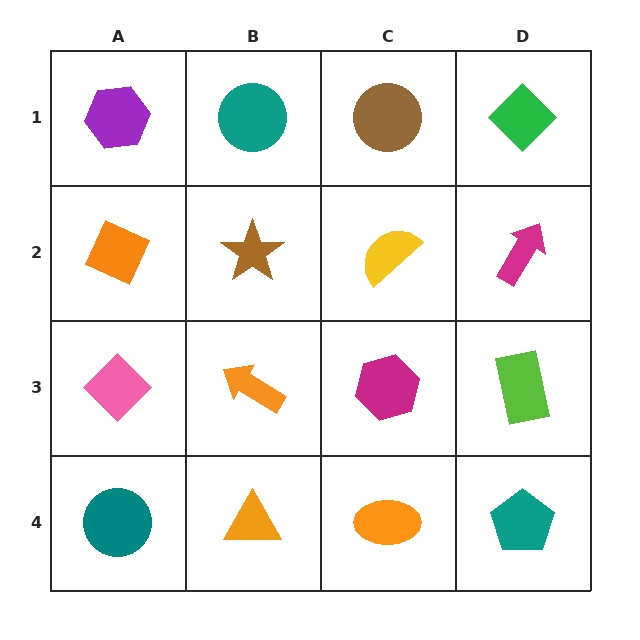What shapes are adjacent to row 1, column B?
A brown star (row 2, column B), a purple hexagon (row 1, column A), a brown circle (row 1, column C).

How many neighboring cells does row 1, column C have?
3.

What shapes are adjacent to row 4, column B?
An orange arrow (row 3, column B), a teal circle (row 4, column A), an orange ellipse (row 4, column C).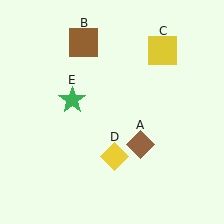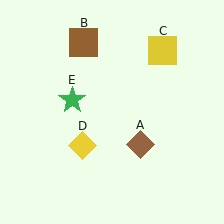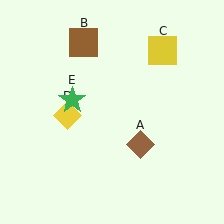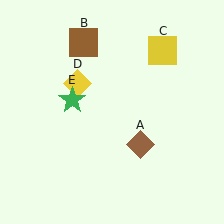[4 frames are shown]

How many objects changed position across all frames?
1 object changed position: yellow diamond (object D).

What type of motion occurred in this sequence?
The yellow diamond (object D) rotated clockwise around the center of the scene.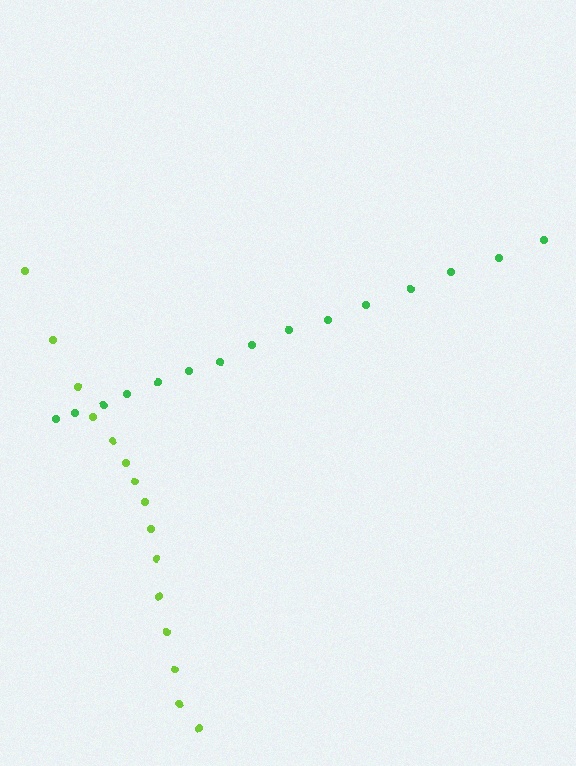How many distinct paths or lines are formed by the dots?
There are 2 distinct paths.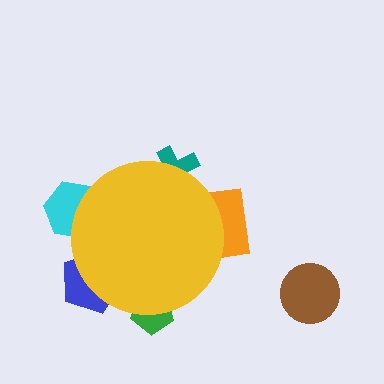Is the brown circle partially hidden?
No, the brown circle is fully visible.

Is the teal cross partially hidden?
Yes, the teal cross is partially hidden behind the yellow circle.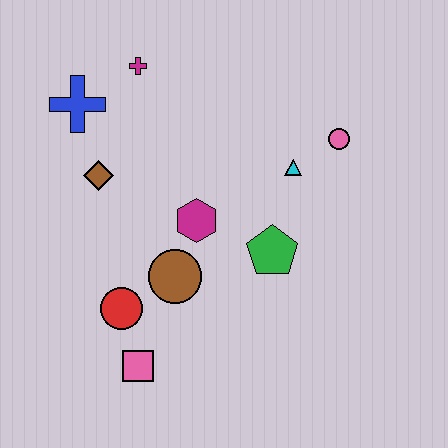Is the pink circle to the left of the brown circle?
No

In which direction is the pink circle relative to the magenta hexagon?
The pink circle is to the right of the magenta hexagon.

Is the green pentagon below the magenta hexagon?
Yes